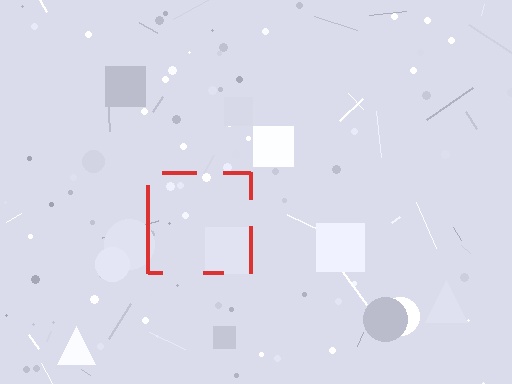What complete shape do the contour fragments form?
The contour fragments form a square.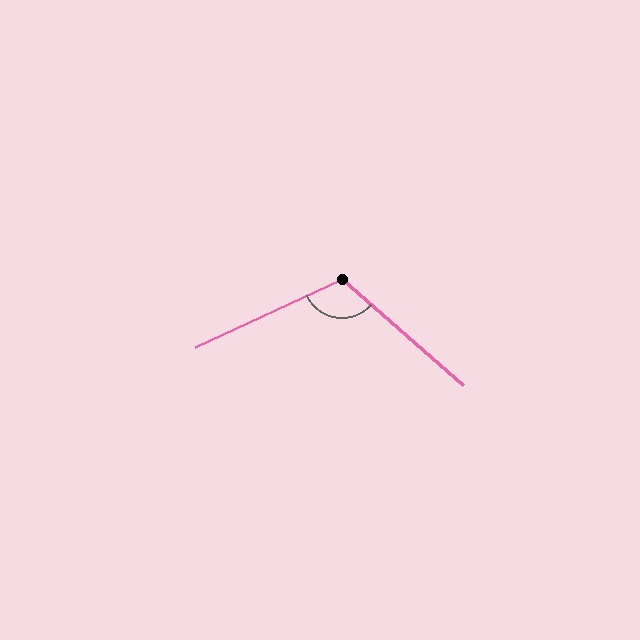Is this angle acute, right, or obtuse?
It is obtuse.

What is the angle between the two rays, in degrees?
Approximately 114 degrees.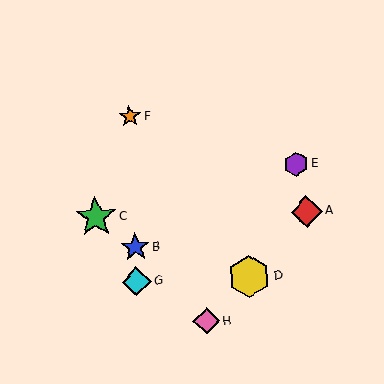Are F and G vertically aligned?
Yes, both are at x≈130.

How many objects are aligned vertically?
3 objects (B, F, G) are aligned vertically.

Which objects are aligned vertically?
Objects B, F, G are aligned vertically.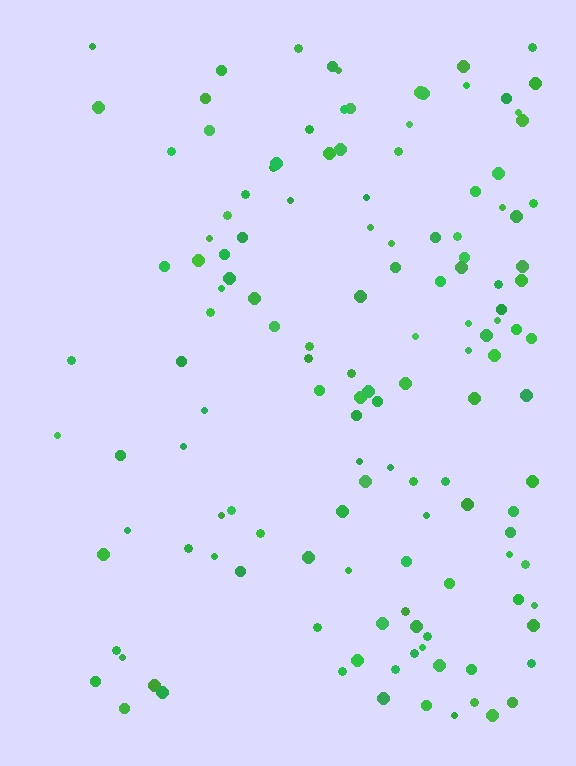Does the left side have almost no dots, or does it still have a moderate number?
Still a moderate number, just noticeably fewer than the right.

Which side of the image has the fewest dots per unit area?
The left.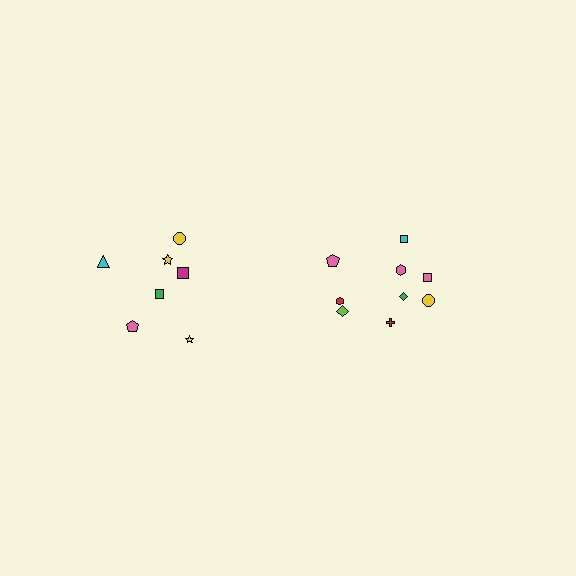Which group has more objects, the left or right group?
The right group.